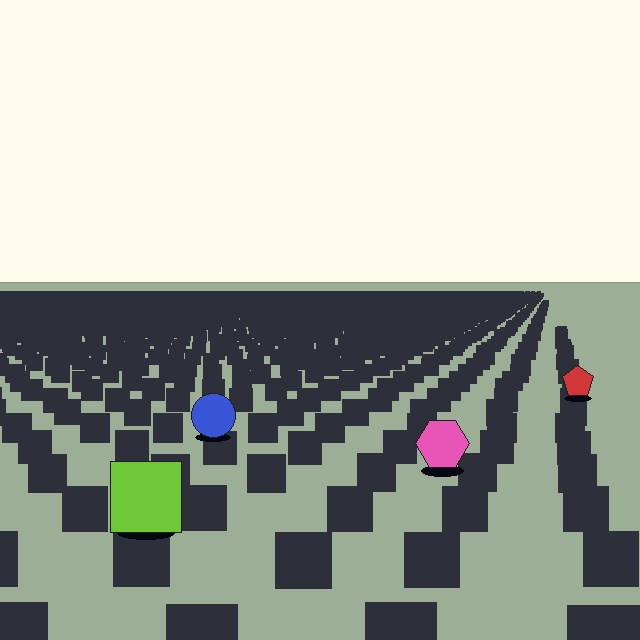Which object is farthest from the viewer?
The red pentagon is farthest from the viewer. It appears smaller and the ground texture around it is denser.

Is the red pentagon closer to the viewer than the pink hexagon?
No. The pink hexagon is closer — you can tell from the texture gradient: the ground texture is coarser near it.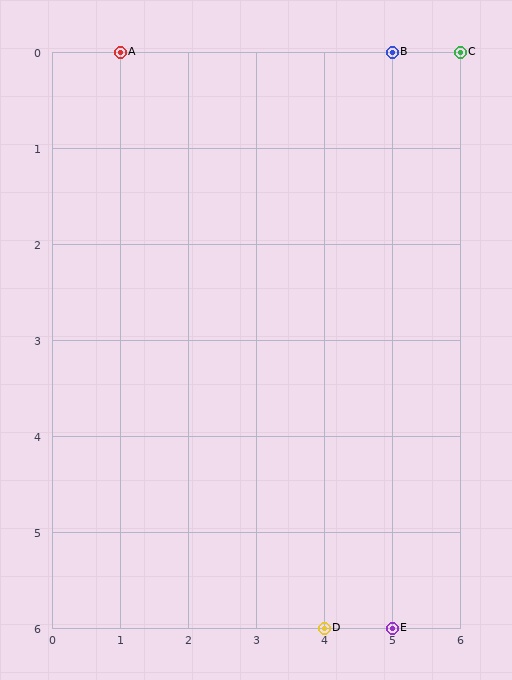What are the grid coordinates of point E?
Point E is at grid coordinates (5, 6).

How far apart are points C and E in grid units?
Points C and E are 1 column and 6 rows apart (about 6.1 grid units diagonally).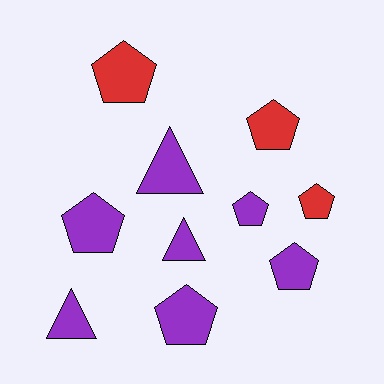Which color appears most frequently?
Purple, with 7 objects.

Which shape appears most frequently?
Pentagon, with 7 objects.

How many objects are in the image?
There are 10 objects.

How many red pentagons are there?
There are 3 red pentagons.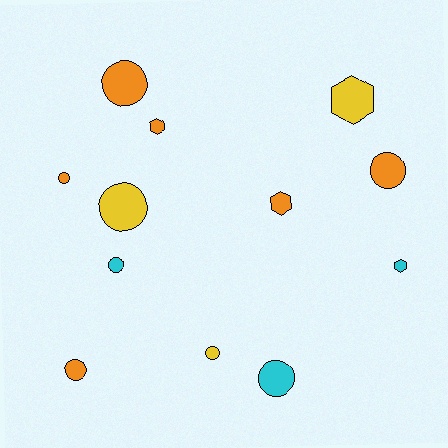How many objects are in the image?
There are 12 objects.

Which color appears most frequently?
Orange, with 6 objects.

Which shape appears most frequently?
Circle, with 8 objects.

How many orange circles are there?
There are 4 orange circles.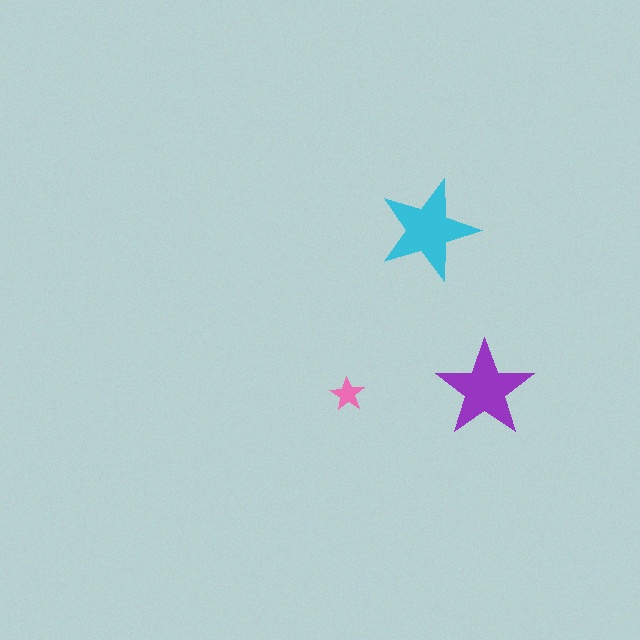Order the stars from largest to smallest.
the cyan one, the purple one, the pink one.